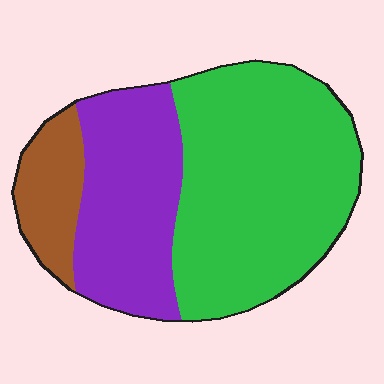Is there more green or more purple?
Green.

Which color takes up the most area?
Green, at roughly 55%.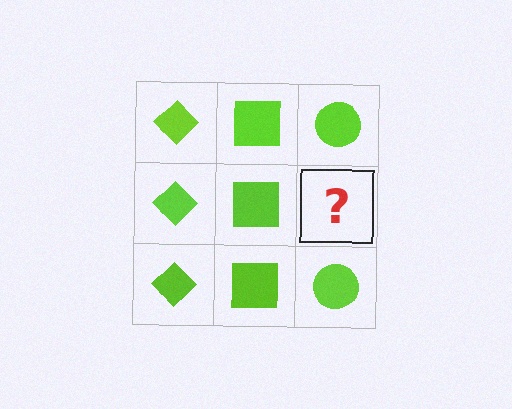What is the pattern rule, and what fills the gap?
The rule is that each column has a consistent shape. The gap should be filled with a lime circle.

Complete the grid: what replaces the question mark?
The question mark should be replaced with a lime circle.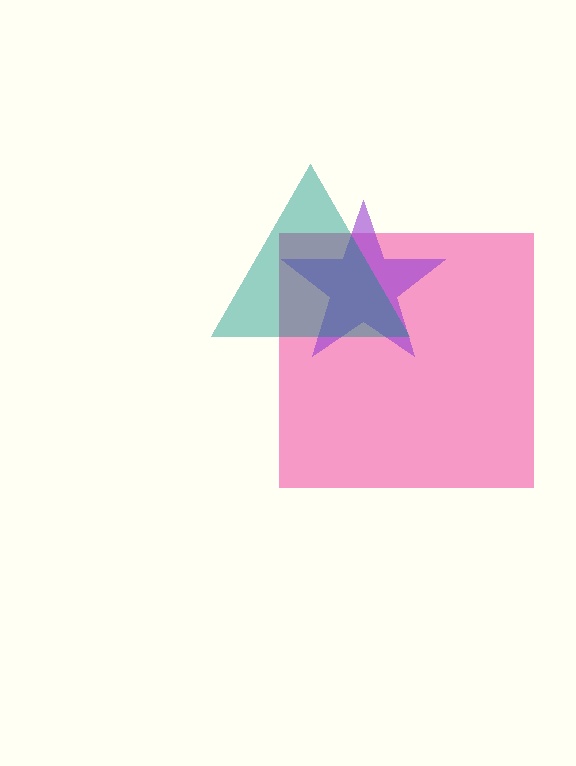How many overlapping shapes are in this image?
There are 3 overlapping shapes in the image.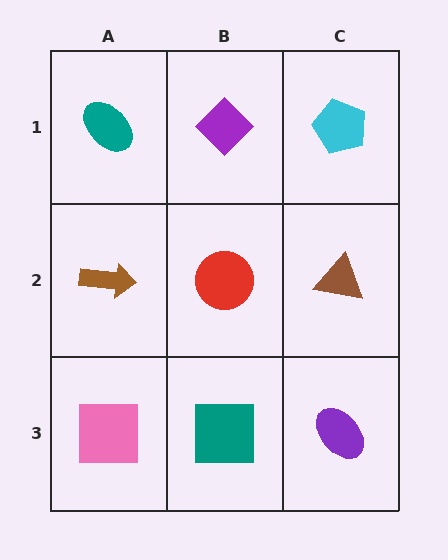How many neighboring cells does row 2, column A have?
3.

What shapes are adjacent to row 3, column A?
A brown arrow (row 2, column A), a teal square (row 3, column B).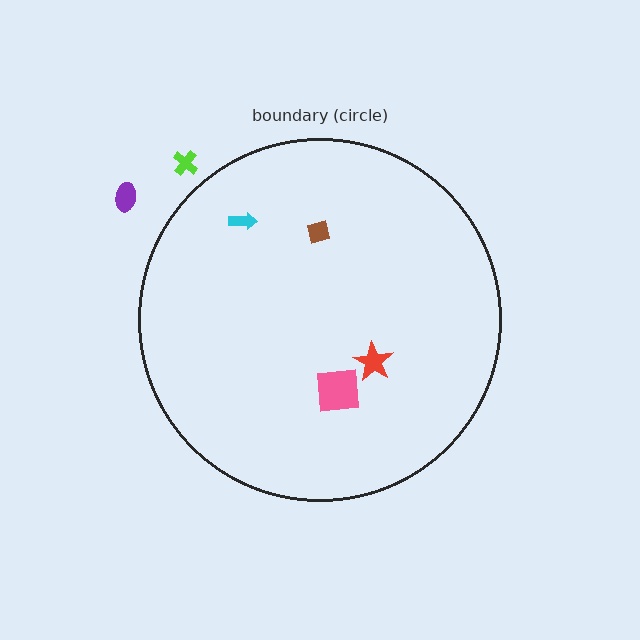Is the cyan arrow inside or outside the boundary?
Inside.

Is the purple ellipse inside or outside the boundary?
Outside.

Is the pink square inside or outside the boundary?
Inside.